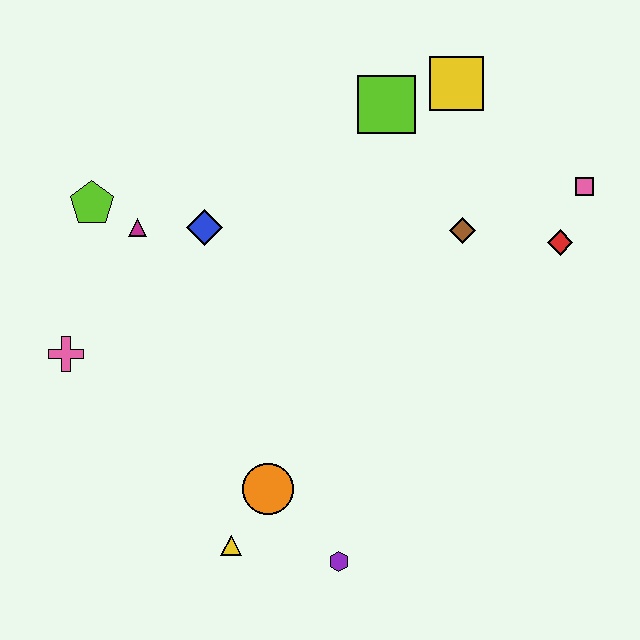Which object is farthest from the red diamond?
The pink cross is farthest from the red diamond.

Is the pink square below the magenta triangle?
No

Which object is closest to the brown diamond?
The red diamond is closest to the brown diamond.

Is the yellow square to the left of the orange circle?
No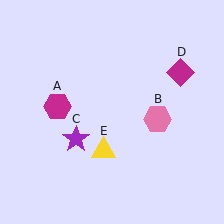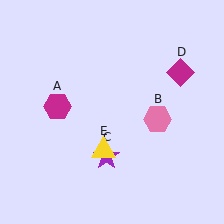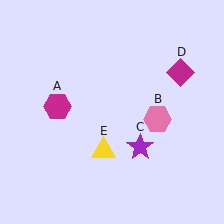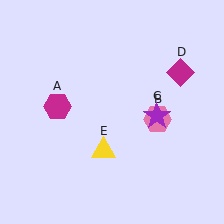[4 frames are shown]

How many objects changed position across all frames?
1 object changed position: purple star (object C).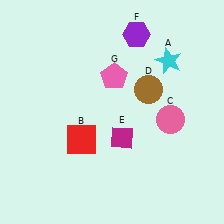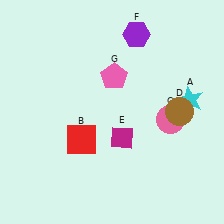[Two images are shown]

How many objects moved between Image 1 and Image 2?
2 objects moved between the two images.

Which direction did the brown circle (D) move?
The brown circle (D) moved right.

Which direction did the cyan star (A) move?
The cyan star (A) moved down.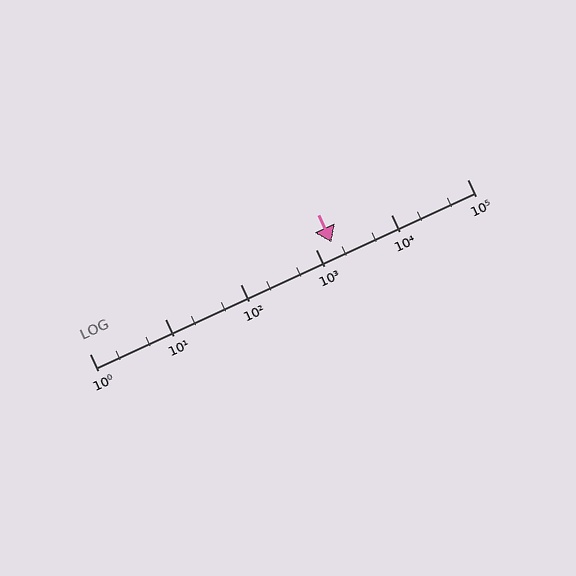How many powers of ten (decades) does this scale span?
The scale spans 5 decades, from 1 to 100000.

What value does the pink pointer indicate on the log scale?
The pointer indicates approximately 1600.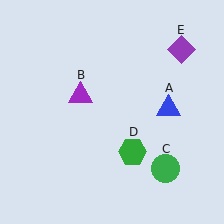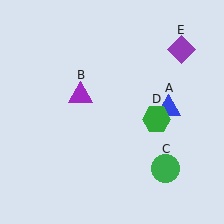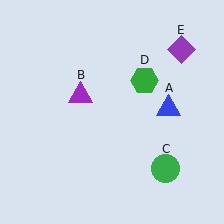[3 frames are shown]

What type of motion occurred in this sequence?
The green hexagon (object D) rotated counterclockwise around the center of the scene.